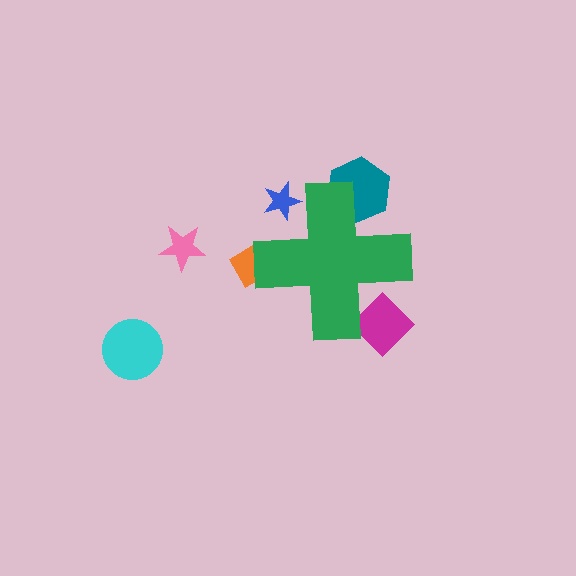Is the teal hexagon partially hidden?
Yes, the teal hexagon is partially hidden behind the green cross.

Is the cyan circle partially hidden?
No, the cyan circle is fully visible.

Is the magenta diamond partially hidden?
Yes, the magenta diamond is partially hidden behind the green cross.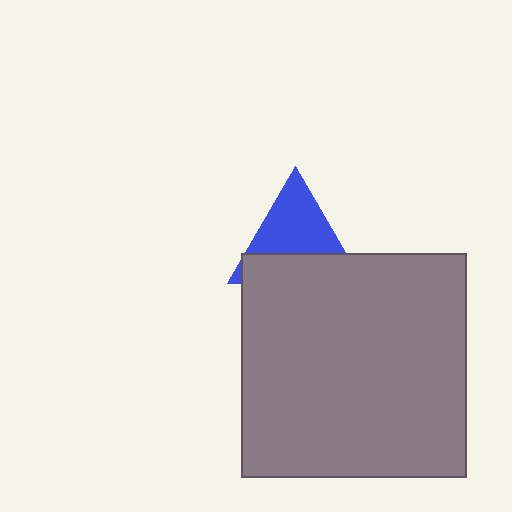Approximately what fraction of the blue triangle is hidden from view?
Roughly 42% of the blue triangle is hidden behind the gray square.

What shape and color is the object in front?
The object in front is a gray square.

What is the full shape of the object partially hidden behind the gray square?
The partially hidden object is a blue triangle.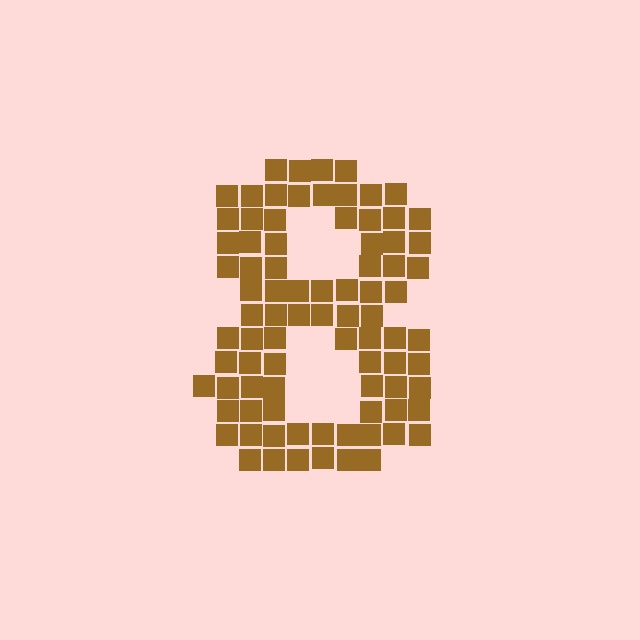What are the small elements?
The small elements are squares.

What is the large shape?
The large shape is the digit 8.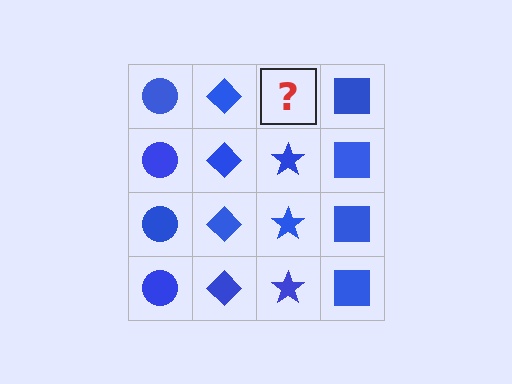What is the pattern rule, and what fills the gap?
The rule is that each column has a consistent shape. The gap should be filled with a blue star.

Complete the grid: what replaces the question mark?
The question mark should be replaced with a blue star.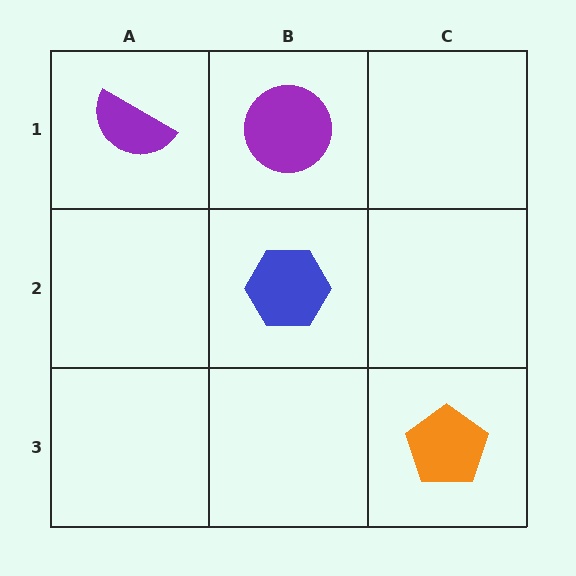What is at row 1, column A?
A purple semicircle.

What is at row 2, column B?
A blue hexagon.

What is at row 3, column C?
An orange pentagon.